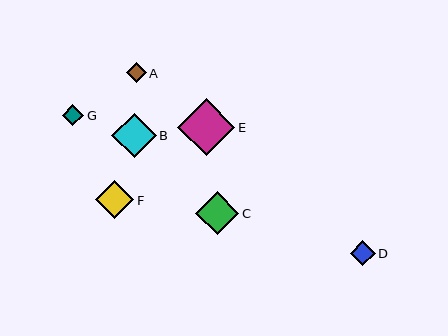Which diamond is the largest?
Diamond E is the largest with a size of approximately 57 pixels.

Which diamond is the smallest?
Diamond A is the smallest with a size of approximately 20 pixels.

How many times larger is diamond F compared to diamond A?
Diamond F is approximately 1.9 times the size of diamond A.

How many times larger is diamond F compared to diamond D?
Diamond F is approximately 1.5 times the size of diamond D.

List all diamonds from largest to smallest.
From largest to smallest: E, B, C, F, D, G, A.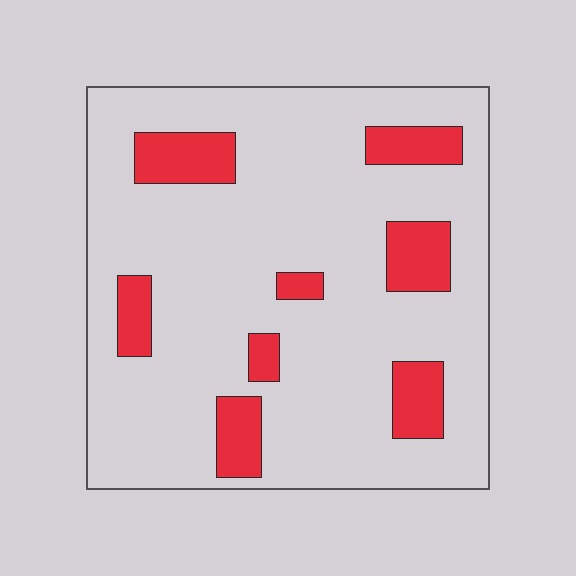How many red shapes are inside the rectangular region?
8.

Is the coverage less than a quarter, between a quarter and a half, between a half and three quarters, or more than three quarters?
Less than a quarter.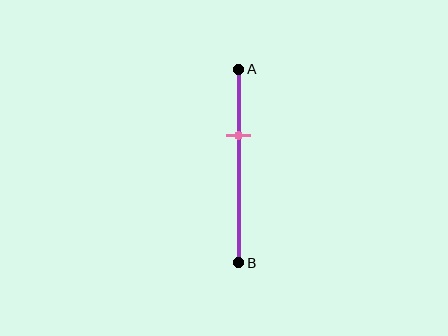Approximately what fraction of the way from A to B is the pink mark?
The pink mark is approximately 35% of the way from A to B.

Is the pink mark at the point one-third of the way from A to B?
Yes, the mark is approximately at the one-third point.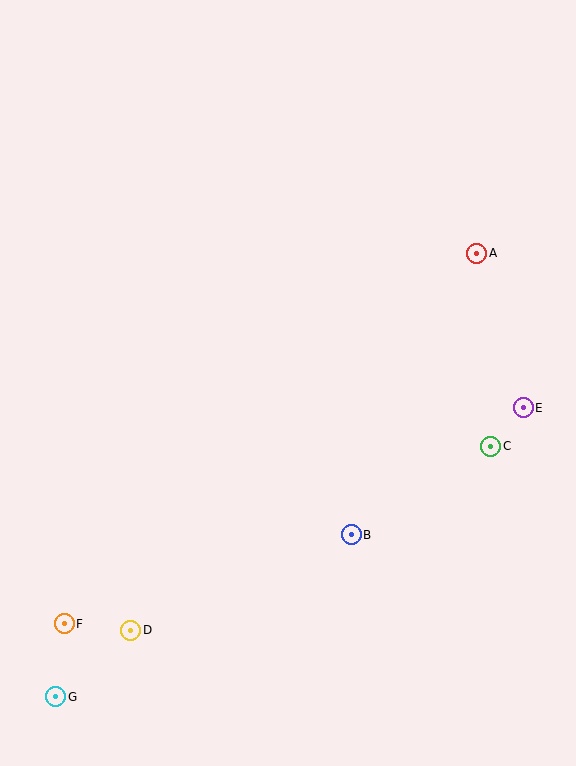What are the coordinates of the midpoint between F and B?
The midpoint between F and B is at (208, 579).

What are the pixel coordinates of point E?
Point E is at (523, 408).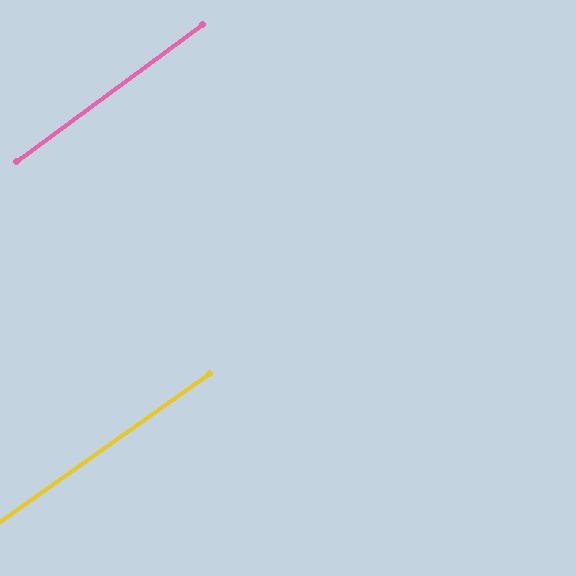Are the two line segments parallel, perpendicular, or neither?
Parallel — their directions differ by only 1.2°.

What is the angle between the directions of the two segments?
Approximately 1 degree.